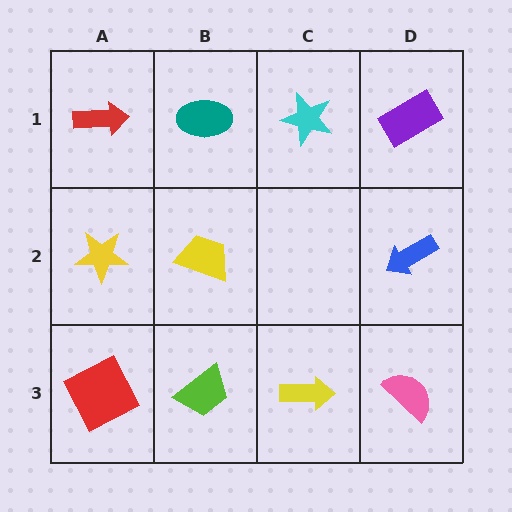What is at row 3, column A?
A red square.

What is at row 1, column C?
A cyan star.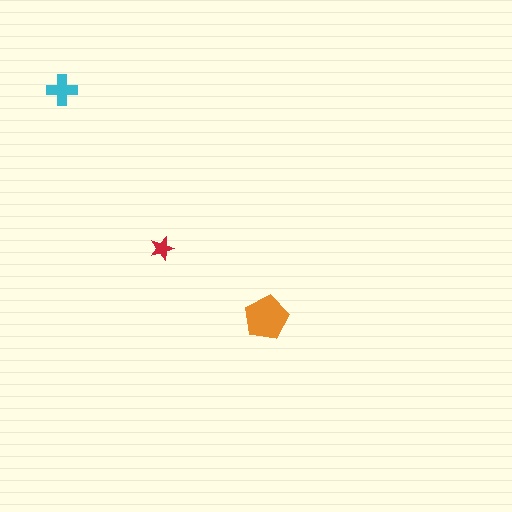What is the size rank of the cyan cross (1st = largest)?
2nd.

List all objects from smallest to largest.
The red star, the cyan cross, the orange pentagon.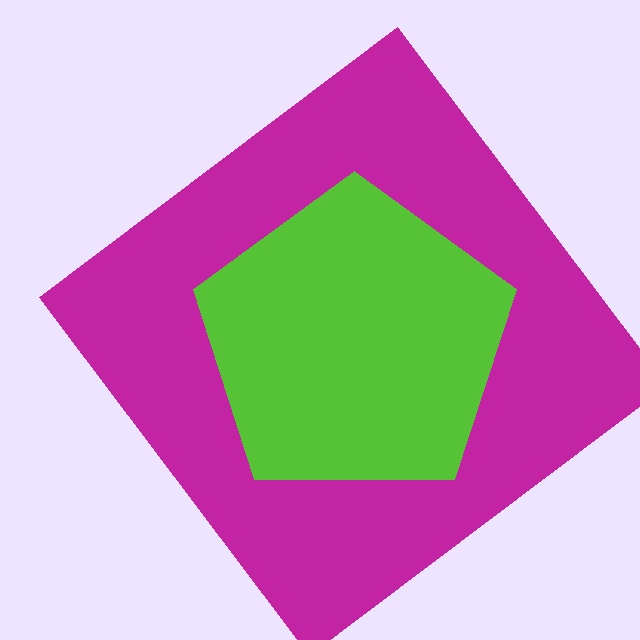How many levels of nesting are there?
2.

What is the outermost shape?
The magenta diamond.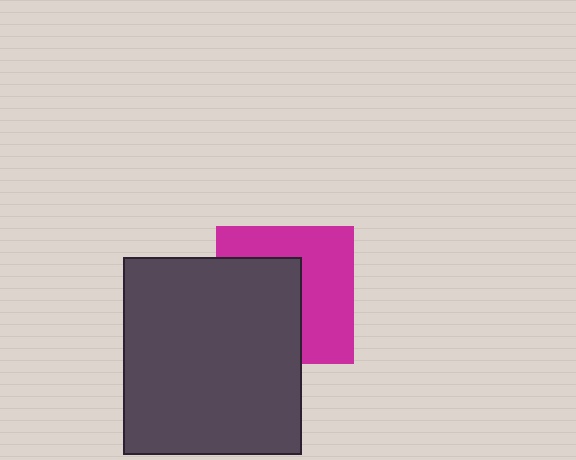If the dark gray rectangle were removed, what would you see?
You would see the complete magenta square.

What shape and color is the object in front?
The object in front is a dark gray rectangle.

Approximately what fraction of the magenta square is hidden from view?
Roughly 48% of the magenta square is hidden behind the dark gray rectangle.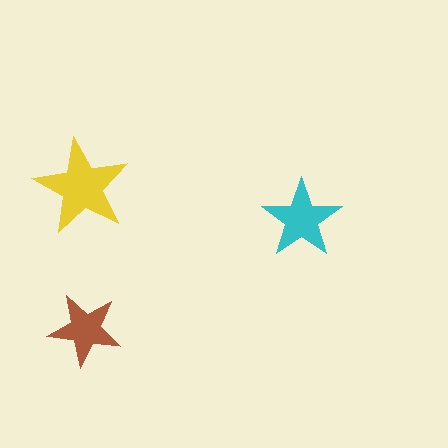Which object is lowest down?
The brown star is bottommost.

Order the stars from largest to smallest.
the yellow one, the cyan one, the brown one.